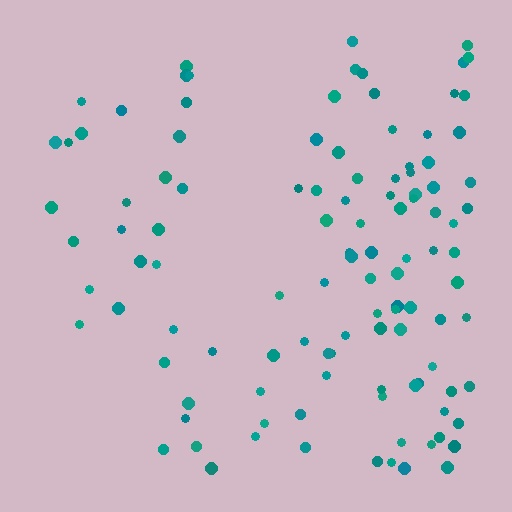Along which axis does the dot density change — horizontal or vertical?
Horizontal.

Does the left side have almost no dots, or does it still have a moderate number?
Still a moderate number, just noticeably fewer than the right.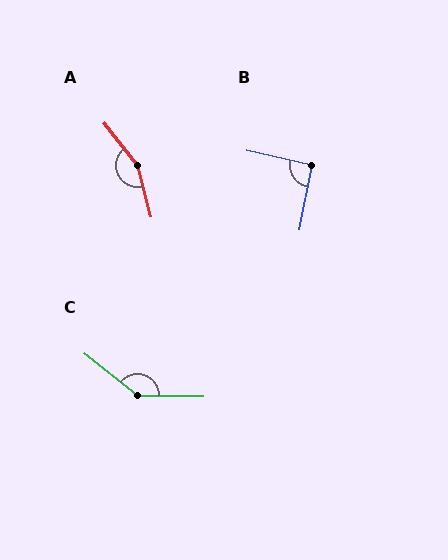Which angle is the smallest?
B, at approximately 91 degrees.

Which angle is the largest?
A, at approximately 157 degrees.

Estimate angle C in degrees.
Approximately 142 degrees.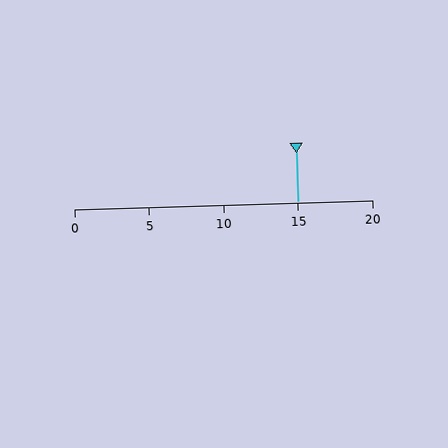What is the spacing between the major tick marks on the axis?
The major ticks are spaced 5 apart.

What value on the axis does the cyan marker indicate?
The marker indicates approximately 15.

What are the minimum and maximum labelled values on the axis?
The axis runs from 0 to 20.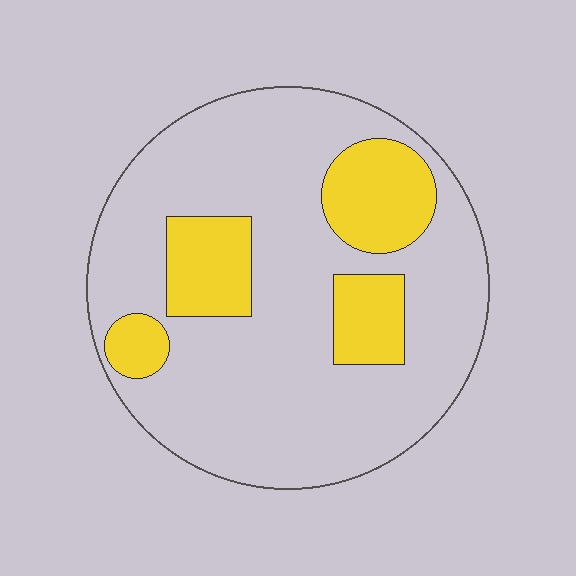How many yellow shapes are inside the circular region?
4.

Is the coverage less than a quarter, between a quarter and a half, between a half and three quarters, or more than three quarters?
Less than a quarter.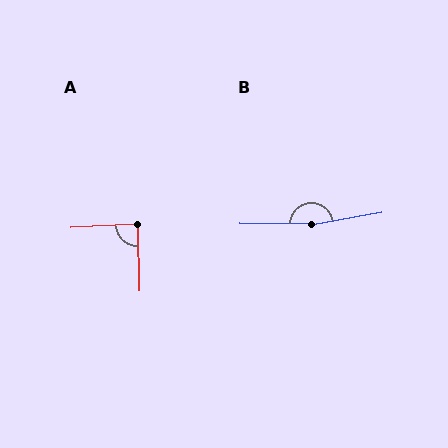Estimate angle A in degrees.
Approximately 88 degrees.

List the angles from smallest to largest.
A (88°), B (169°).